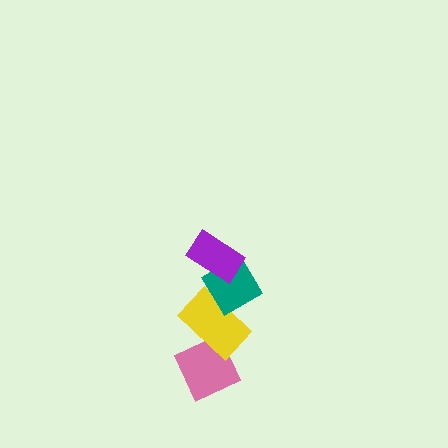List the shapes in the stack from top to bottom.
From top to bottom: the purple rectangle, the teal diamond, the yellow rectangle, the pink diamond.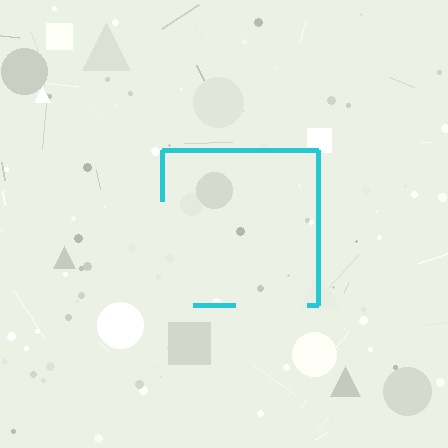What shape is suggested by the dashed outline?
The dashed outline suggests a square.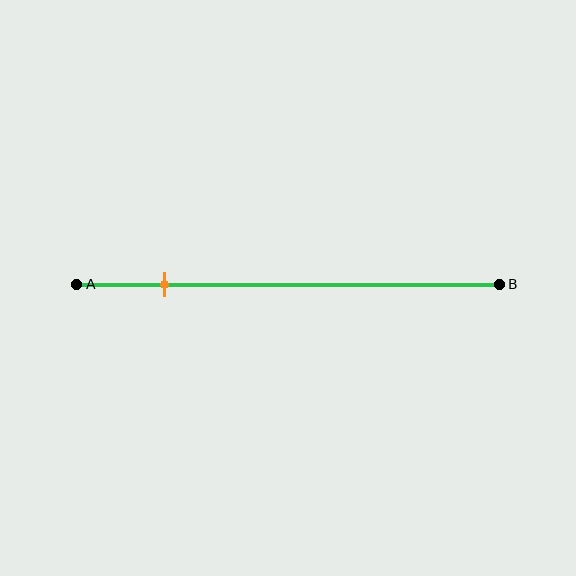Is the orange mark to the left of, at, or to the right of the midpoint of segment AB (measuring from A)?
The orange mark is to the left of the midpoint of segment AB.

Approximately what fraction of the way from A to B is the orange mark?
The orange mark is approximately 20% of the way from A to B.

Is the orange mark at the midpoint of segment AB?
No, the mark is at about 20% from A, not at the 50% midpoint.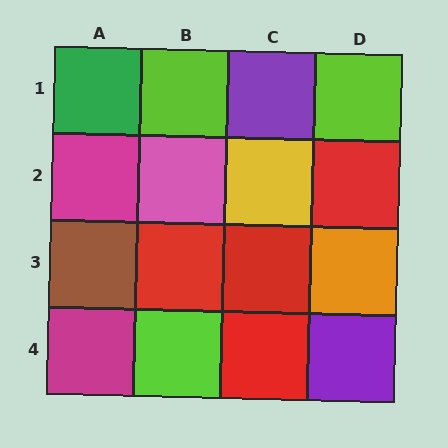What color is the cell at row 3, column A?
Brown.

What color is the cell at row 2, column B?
Pink.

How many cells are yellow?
1 cell is yellow.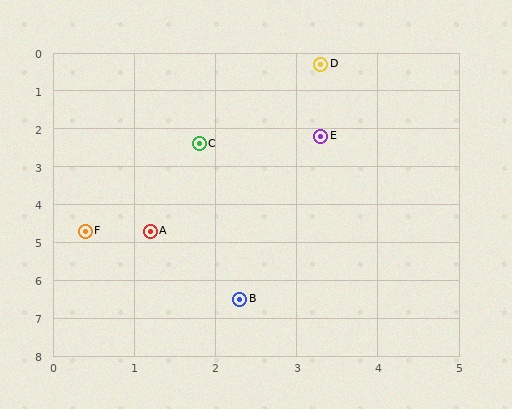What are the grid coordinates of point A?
Point A is at approximately (1.2, 4.7).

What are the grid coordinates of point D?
Point D is at approximately (3.3, 0.3).